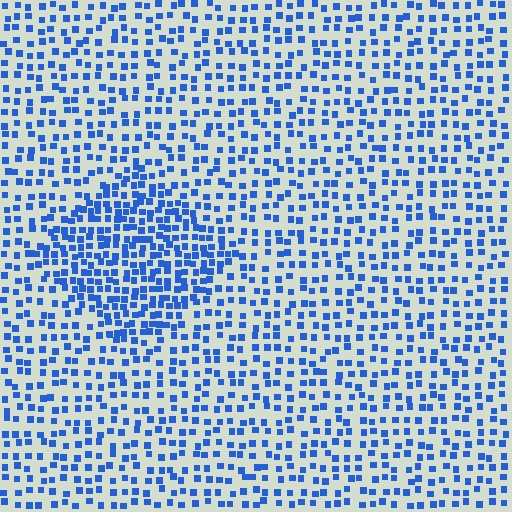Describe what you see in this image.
The image contains small blue elements arranged at two different densities. A diamond-shaped region is visible where the elements are more densely packed than the surrounding area.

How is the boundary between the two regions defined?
The boundary is defined by a change in element density (approximately 1.9x ratio). All elements are the same color, size, and shape.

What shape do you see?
I see a diamond.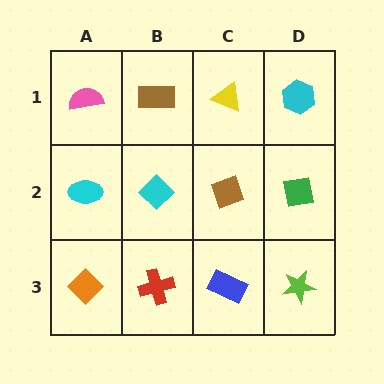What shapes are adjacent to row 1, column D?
A green square (row 2, column D), a yellow triangle (row 1, column C).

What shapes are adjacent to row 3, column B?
A cyan diamond (row 2, column B), an orange diamond (row 3, column A), a blue rectangle (row 3, column C).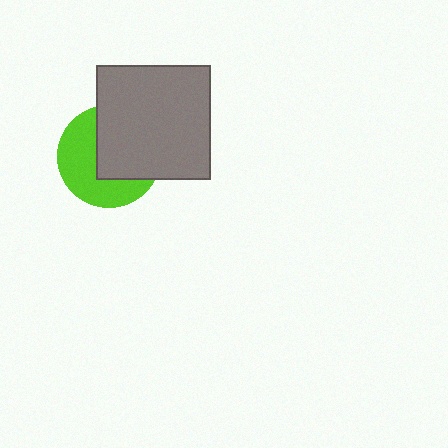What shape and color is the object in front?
The object in front is a gray square.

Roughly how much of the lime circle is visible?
About half of it is visible (roughly 49%).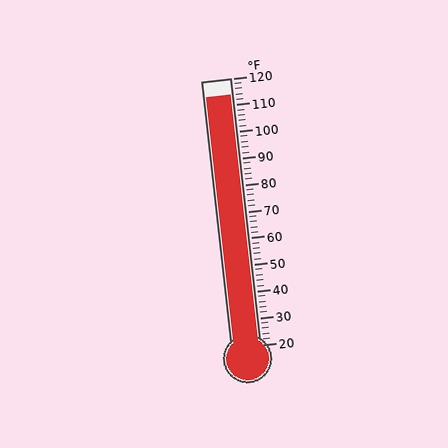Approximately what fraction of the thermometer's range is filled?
The thermometer is filled to approximately 95% of its range.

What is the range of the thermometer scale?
The thermometer scale ranges from 20°F to 120°F.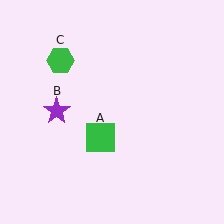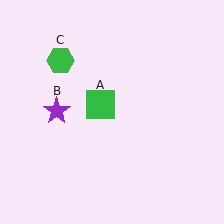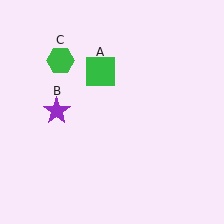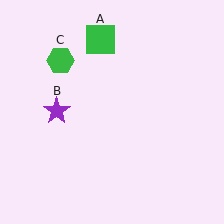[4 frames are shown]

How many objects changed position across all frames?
1 object changed position: green square (object A).